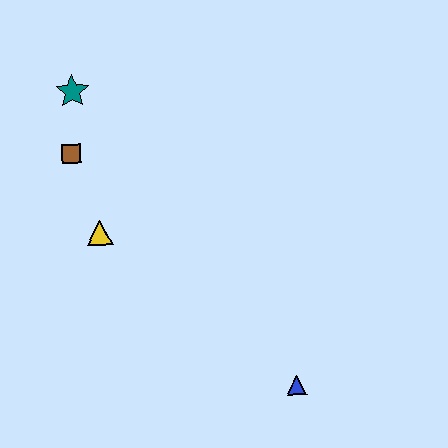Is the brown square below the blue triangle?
No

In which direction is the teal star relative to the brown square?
The teal star is above the brown square.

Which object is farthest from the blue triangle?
The teal star is farthest from the blue triangle.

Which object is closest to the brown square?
The teal star is closest to the brown square.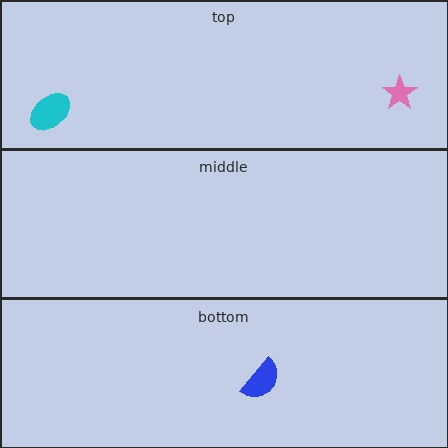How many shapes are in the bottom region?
1.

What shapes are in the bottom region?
The blue semicircle.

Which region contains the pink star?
The top region.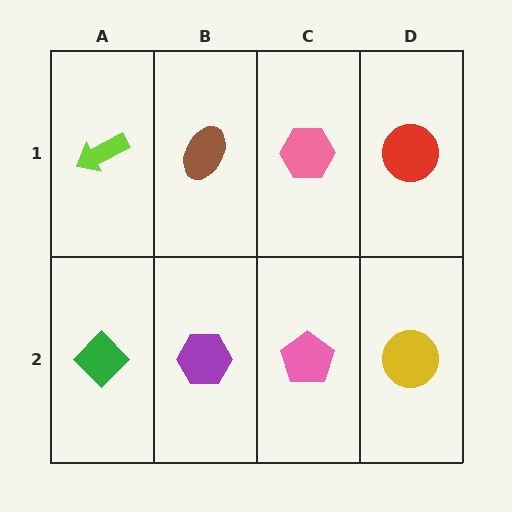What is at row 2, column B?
A purple hexagon.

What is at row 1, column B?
A brown ellipse.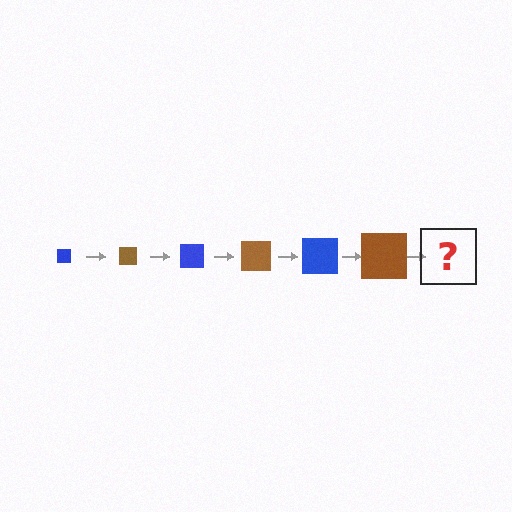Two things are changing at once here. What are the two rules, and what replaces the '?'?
The two rules are that the square grows larger each step and the color cycles through blue and brown. The '?' should be a blue square, larger than the previous one.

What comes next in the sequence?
The next element should be a blue square, larger than the previous one.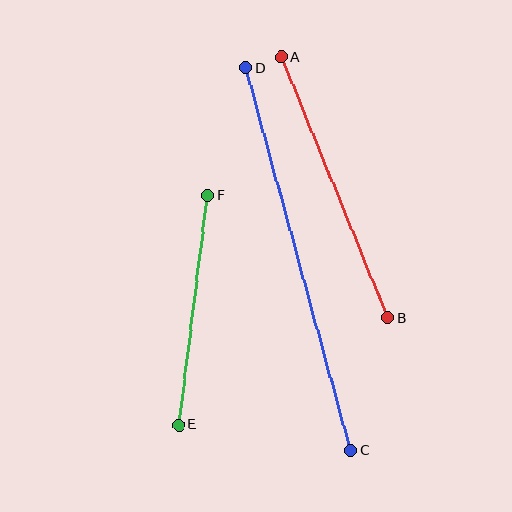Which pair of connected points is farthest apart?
Points C and D are farthest apart.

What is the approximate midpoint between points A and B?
The midpoint is at approximately (335, 188) pixels.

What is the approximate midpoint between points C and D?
The midpoint is at approximately (298, 259) pixels.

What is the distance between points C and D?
The distance is approximately 397 pixels.